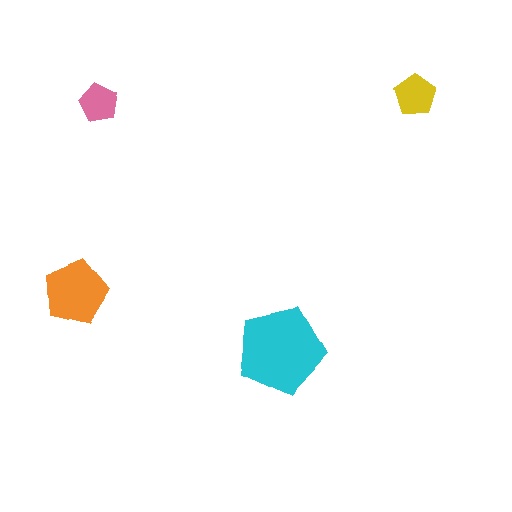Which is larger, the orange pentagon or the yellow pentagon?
The orange one.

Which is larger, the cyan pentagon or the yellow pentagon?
The cyan one.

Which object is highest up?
The pink pentagon is topmost.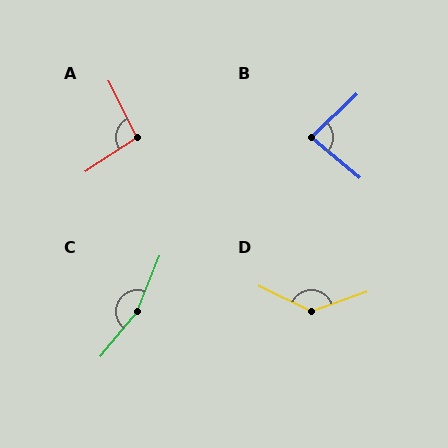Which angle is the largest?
C, at approximately 162 degrees.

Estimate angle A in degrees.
Approximately 96 degrees.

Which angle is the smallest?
B, at approximately 84 degrees.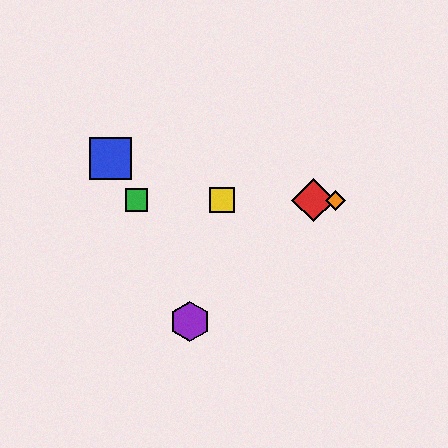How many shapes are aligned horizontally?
4 shapes (the red diamond, the green square, the yellow square, the orange diamond) are aligned horizontally.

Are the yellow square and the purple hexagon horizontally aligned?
No, the yellow square is at y≈200 and the purple hexagon is at y≈322.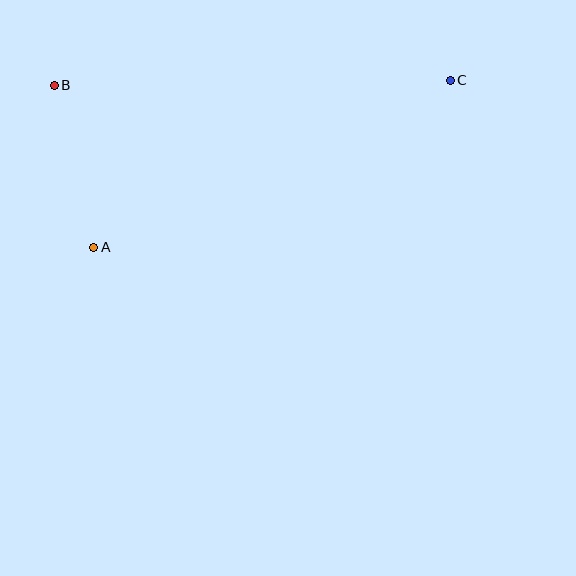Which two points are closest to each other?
Points A and B are closest to each other.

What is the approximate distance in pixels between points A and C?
The distance between A and C is approximately 394 pixels.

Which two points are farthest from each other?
Points B and C are farthest from each other.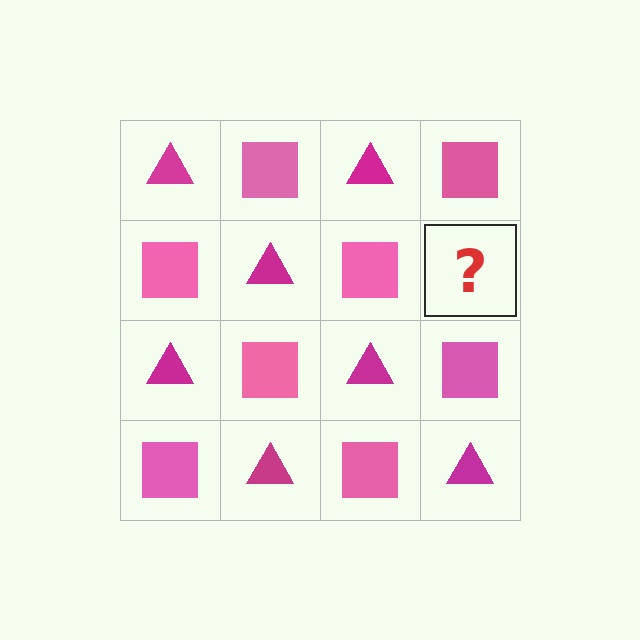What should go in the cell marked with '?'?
The missing cell should contain a magenta triangle.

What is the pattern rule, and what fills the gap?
The rule is that it alternates magenta triangle and pink square in a checkerboard pattern. The gap should be filled with a magenta triangle.